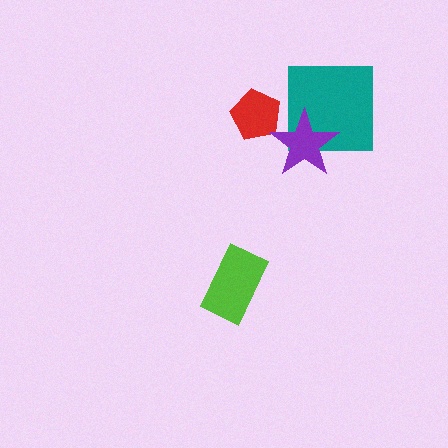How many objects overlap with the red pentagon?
1 object overlaps with the red pentagon.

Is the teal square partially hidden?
Yes, it is partially covered by another shape.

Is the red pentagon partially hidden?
Yes, it is partially covered by another shape.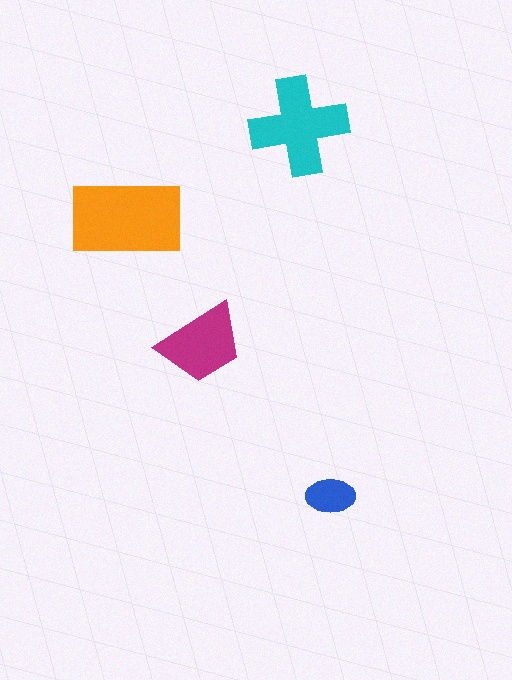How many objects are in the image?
There are 4 objects in the image.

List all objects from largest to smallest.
The orange rectangle, the cyan cross, the magenta trapezoid, the blue ellipse.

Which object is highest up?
The cyan cross is topmost.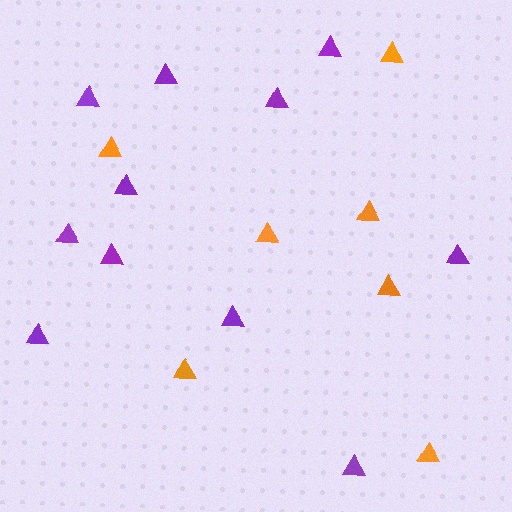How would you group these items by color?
There are 2 groups: one group of purple triangles (11) and one group of orange triangles (7).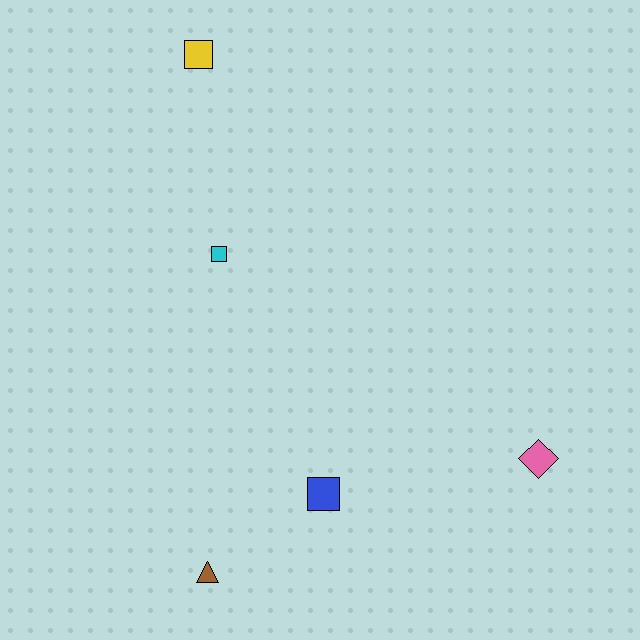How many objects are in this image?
There are 5 objects.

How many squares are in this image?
There are 3 squares.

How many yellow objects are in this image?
There is 1 yellow object.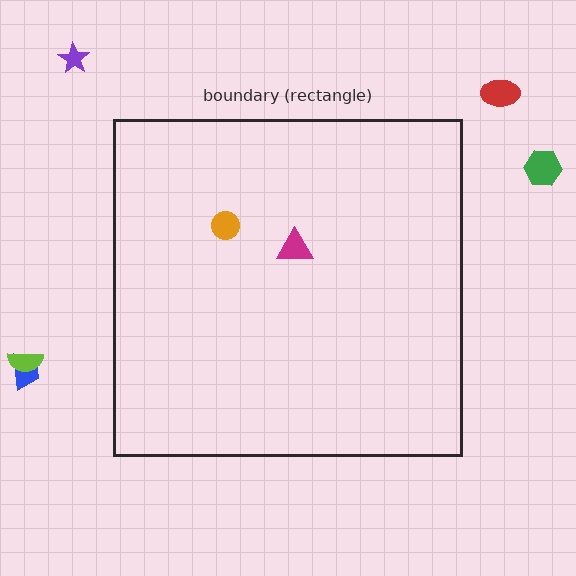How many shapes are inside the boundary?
2 inside, 5 outside.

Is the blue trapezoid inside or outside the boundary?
Outside.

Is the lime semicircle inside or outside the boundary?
Outside.